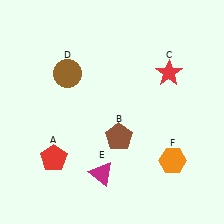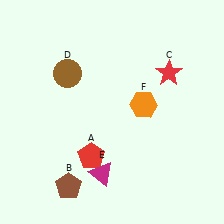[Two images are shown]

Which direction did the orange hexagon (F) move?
The orange hexagon (F) moved up.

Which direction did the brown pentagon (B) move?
The brown pentagon (B) moved left.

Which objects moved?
The objects that moved are: the red pentagon (A), the brown pentagon (B), the orange hexagon (F).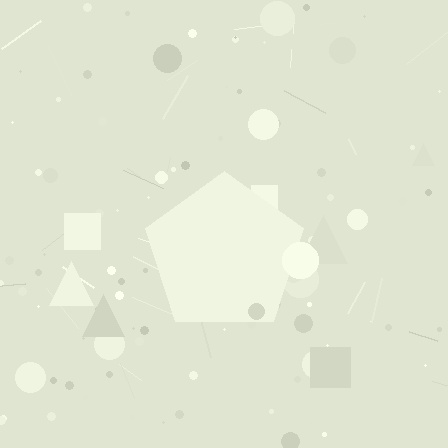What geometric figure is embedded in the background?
A pentagon is embedded in the background.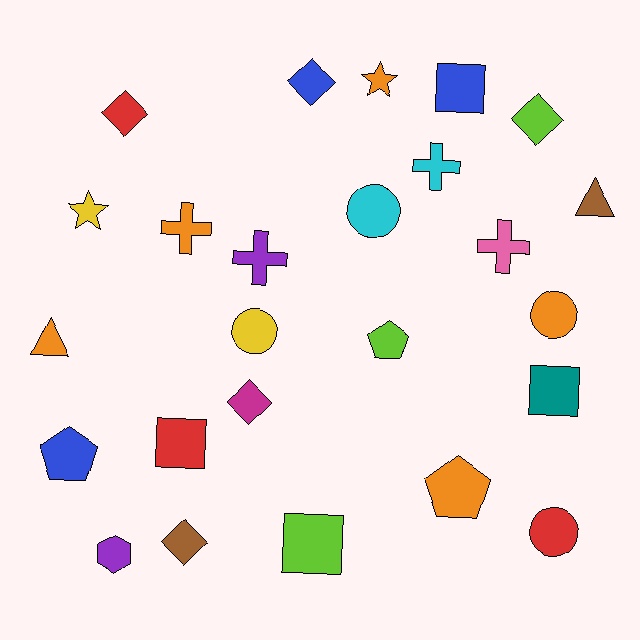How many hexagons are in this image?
There is 1 hexagon.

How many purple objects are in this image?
There are 2 purple objects.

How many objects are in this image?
There are 25 objects.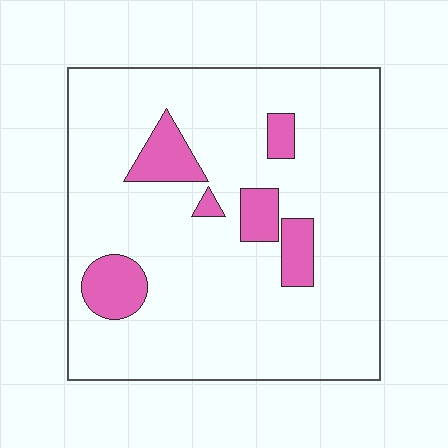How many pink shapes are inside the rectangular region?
6.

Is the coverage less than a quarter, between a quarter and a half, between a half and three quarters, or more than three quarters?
Less than a quarter.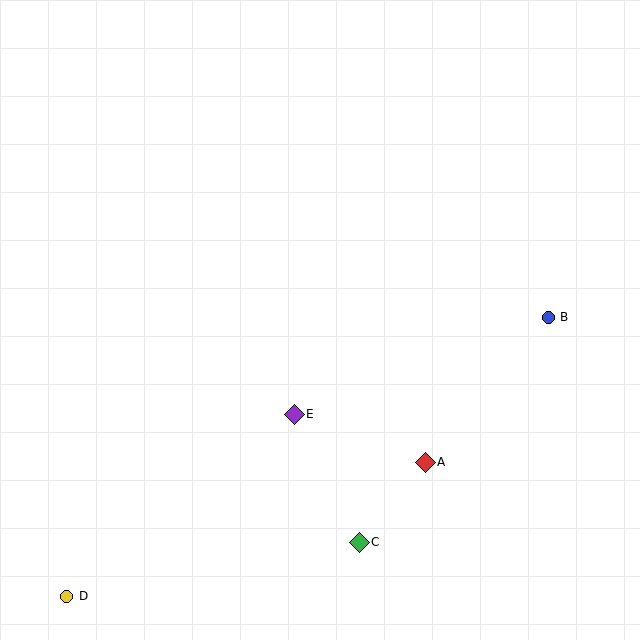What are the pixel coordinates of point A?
Point A is at (425, 462).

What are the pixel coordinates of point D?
Point D is at (67, 596).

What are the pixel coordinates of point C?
Point C is at (359, 542).